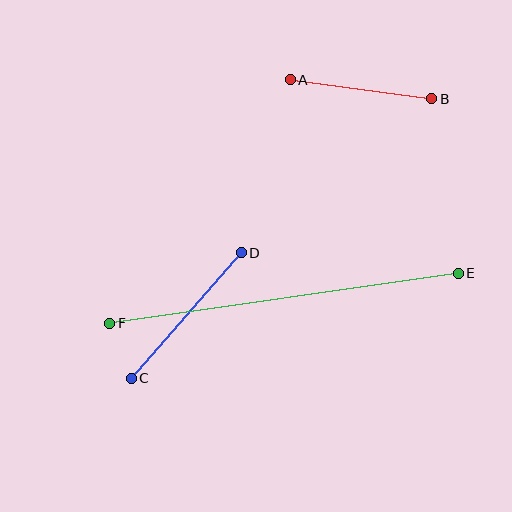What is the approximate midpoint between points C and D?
The midpoint is at approximately (186, 315) pixels.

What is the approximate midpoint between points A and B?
The midpoint is at approximately (361, 89) pixels.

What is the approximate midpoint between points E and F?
The midpoint is at approximately (284, 298) pixels.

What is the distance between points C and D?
The distance is approximately 167 pixels.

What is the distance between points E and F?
The distance is approximately 352 pixels.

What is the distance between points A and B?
The distance is approximately 143 pixels.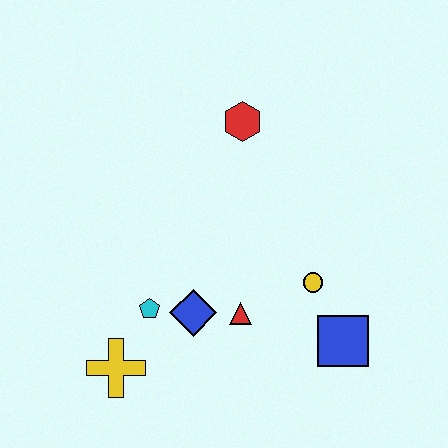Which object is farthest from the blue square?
The red hexagon is farthest from the blue square.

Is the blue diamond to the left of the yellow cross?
No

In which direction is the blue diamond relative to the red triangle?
The blue diamond is to the left of the red triangle.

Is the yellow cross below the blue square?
Yes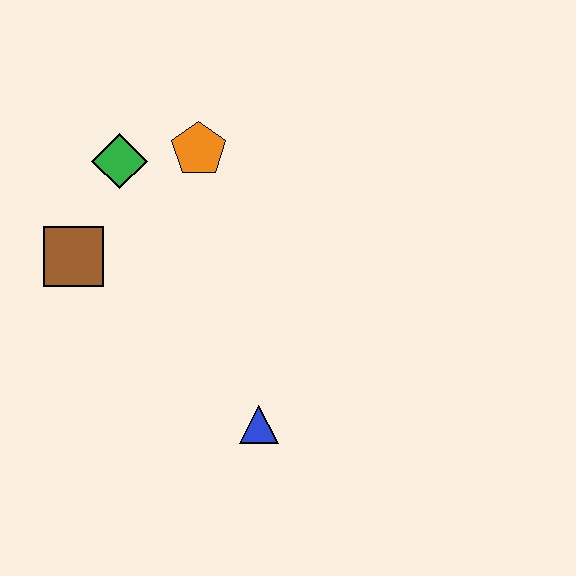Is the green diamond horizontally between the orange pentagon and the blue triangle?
No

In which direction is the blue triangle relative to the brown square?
The blue triangle is to the right of the brown square.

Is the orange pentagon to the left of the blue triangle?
Yes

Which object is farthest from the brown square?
The blue triangle is farthest from the brown square.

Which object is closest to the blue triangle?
The brown square is closest to the blue triangle.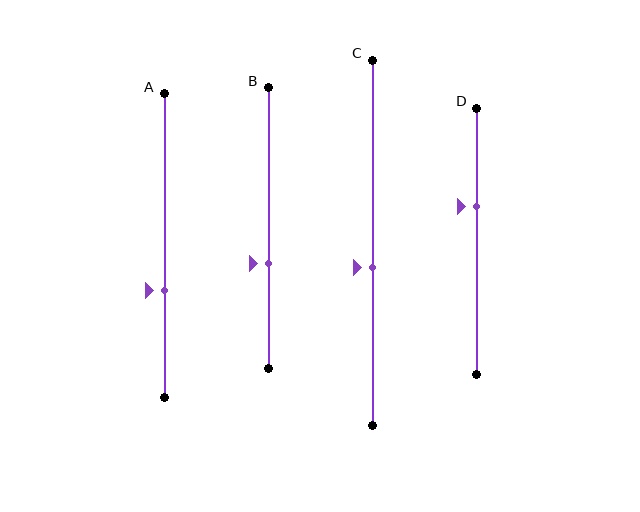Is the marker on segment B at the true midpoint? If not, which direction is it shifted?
No, the marker on segment B is shifted downward by about 13% of the segment length.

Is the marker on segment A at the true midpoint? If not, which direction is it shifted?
No, the marker on segment A is shifted downward by about 15% of the segment length.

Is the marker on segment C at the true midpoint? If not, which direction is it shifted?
No, the marker on segment C is shifted downward by about 7% of the segment length.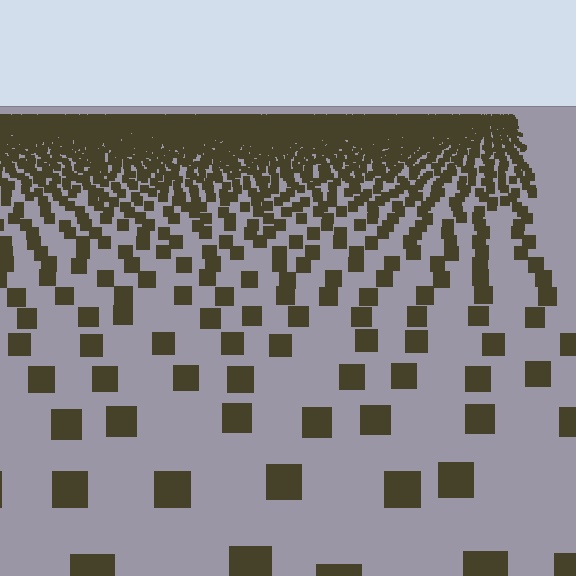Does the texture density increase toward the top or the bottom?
Density increases toward the top.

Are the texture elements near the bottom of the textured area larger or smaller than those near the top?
Larger. Near the bottom, elements are closer to the viewer and appear at a bigger on-screen size.